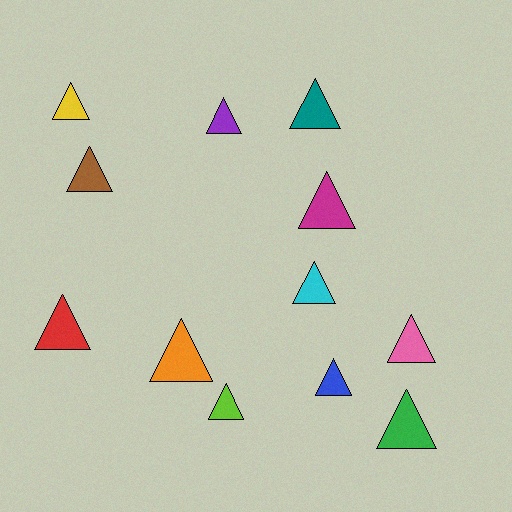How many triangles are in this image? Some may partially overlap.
There are 12 triangles.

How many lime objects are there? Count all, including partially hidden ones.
There is 1 lime object.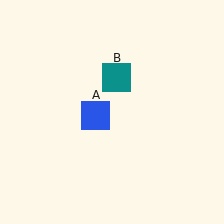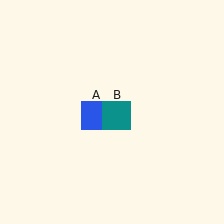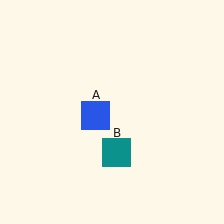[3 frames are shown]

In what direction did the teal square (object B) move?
The teal square (object B) moved down.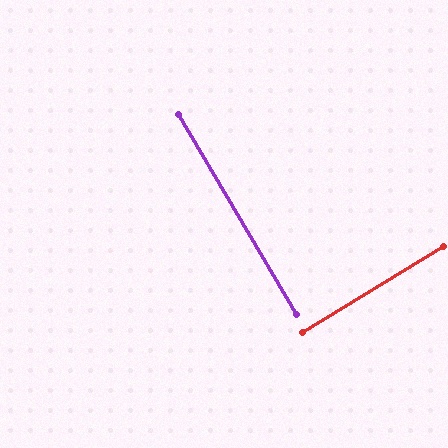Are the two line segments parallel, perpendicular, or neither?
Perpendicular — they meet at approximately 89°.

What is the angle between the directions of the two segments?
Approximately 89 degrees.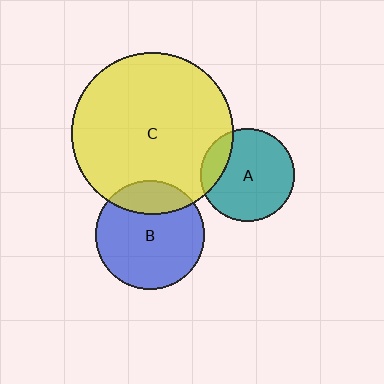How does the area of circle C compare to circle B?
Approximately 2.2 times.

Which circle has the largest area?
Circle C (yellow).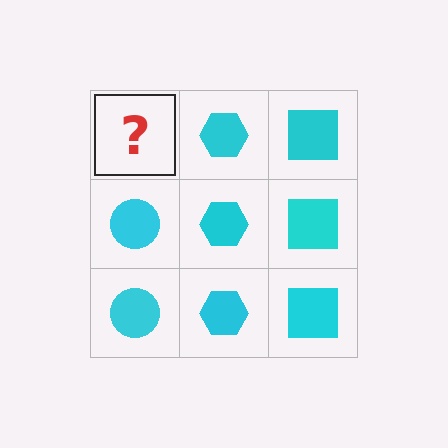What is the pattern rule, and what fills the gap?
The rule is that each column has a consistent shape. The gap should be filled with a cyan circle.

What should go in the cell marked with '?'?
The missing cell should contain a cyan circle.